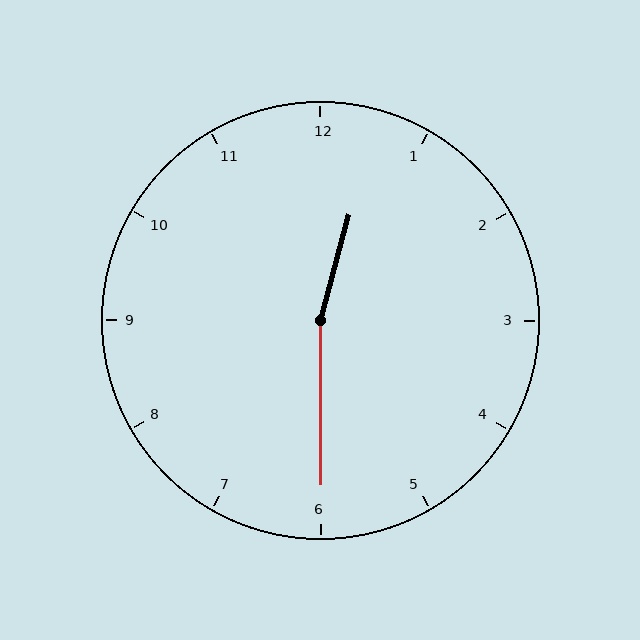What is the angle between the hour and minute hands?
Approximately 165 degrees.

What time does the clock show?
12:30.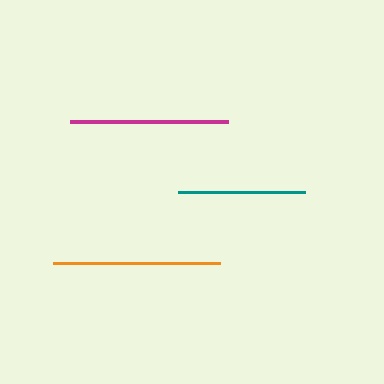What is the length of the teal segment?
The teal segment is approximately 127 pixels long.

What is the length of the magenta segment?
The magenta segment is approximately 158 pixels long.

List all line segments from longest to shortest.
From longest to shortest: orange, magenta, teal.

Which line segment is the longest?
The orange line is the longest at approximately 167 pixels.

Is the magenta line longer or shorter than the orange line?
The orange line is longer than the magenta line.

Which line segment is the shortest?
The teal line is the shortest at approximately 127 pixels.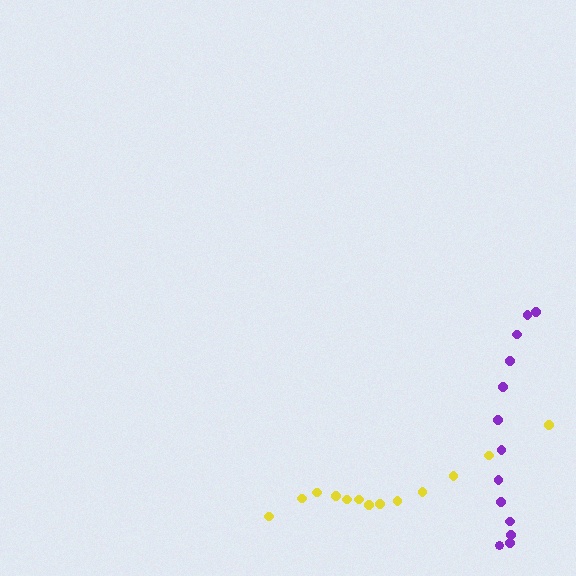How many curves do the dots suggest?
There are 2 distinct paths.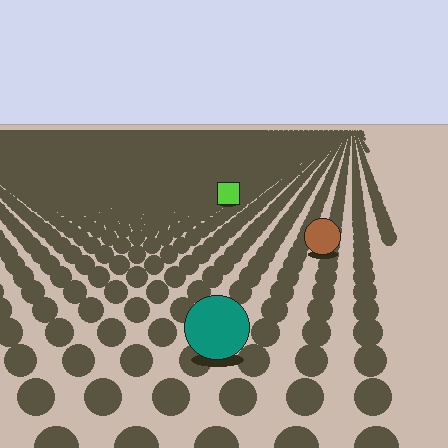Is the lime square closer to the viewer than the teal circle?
No. The teal circle is closer — you can tell from the texture gradient: the ground texture is coarser near it.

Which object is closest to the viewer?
The teal circle is closest. The texture marks near it are larger and more spread out.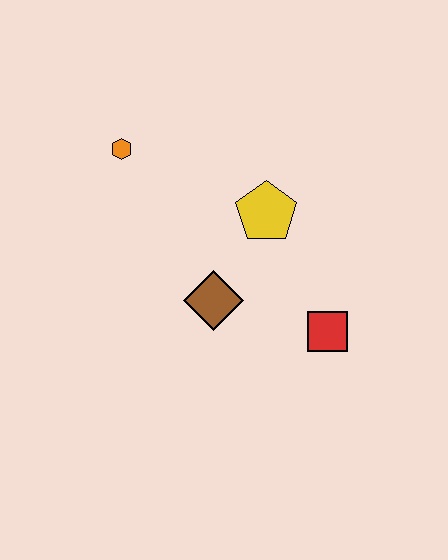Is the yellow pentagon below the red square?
No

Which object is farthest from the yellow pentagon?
The orange hexagon is farthest from the yellow pentagon.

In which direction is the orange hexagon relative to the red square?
The orange hexagon is to the left of the red square.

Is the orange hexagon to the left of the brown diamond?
Yes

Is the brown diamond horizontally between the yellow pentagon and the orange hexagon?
Yes